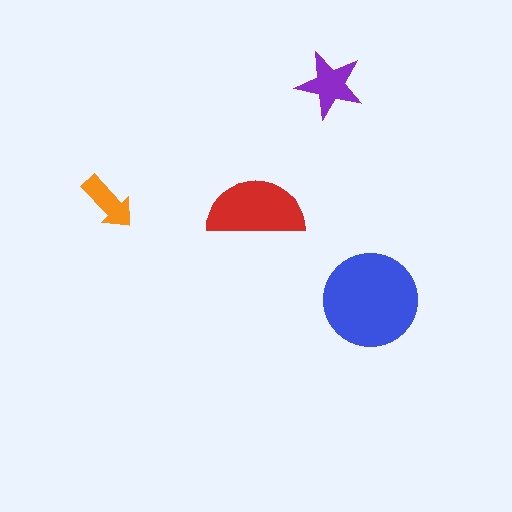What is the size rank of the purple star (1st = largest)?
3rd.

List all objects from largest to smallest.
The blue circle, the red semicircle, the purple star, the orange arrow.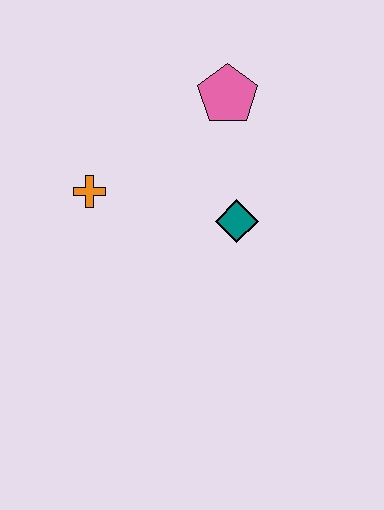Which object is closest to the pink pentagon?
The teal diamond is closest to the pink pentagon.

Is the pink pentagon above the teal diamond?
Yes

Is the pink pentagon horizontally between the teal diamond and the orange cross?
Yes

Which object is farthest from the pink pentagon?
The orange cross is farthest from the pink pentagon.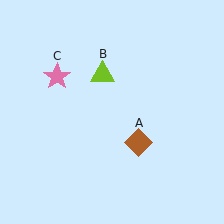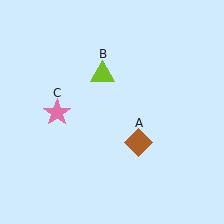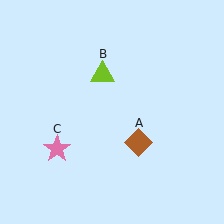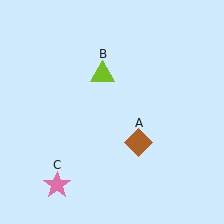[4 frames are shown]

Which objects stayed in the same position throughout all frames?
Brown diamond (object A) and lime triangle (object B) remained stationary.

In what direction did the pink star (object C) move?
The pink star (object C) moved down.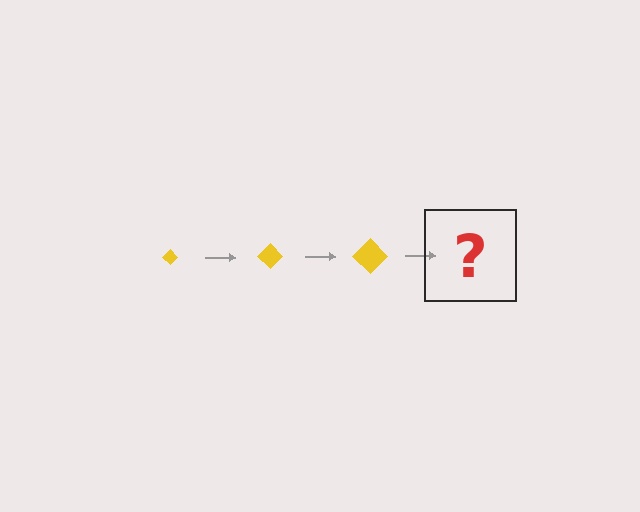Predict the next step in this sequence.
The next step is a yellow diamond, larger than the previous one.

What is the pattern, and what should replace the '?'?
The pattern is that the diamond gets progressively larger each step. The '?' should be a yellow diamond, larger than the previous one.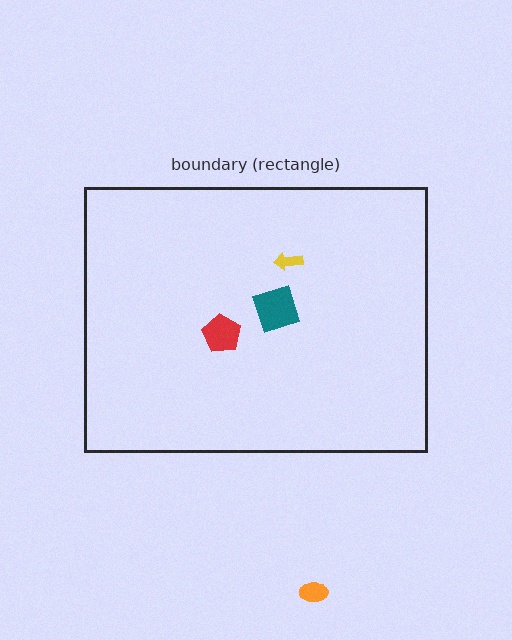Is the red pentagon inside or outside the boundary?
Inside.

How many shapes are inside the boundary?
3 inside, 1 outside.